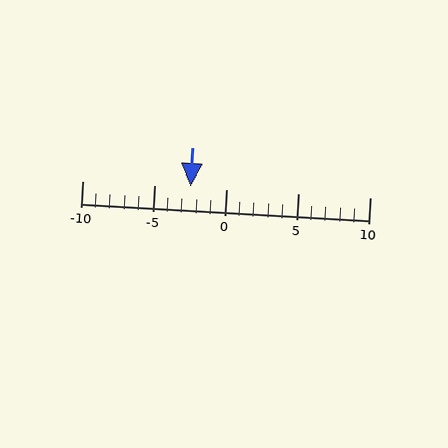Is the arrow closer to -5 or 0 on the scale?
The arrow is closer to 0.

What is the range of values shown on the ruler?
The ruler shows values from -10 to 10.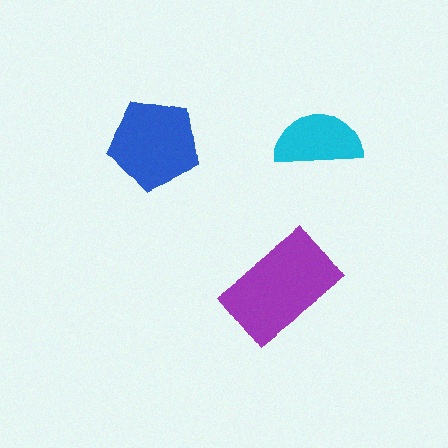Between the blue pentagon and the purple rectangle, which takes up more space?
The purple rectangle.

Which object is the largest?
The purple rectangle.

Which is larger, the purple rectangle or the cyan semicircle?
The purple rectangle.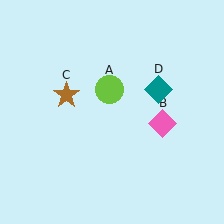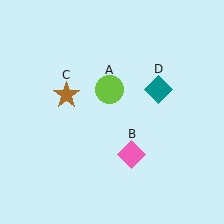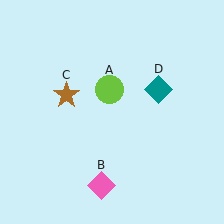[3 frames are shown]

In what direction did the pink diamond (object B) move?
The pink diamond (object B) moved down and to the left.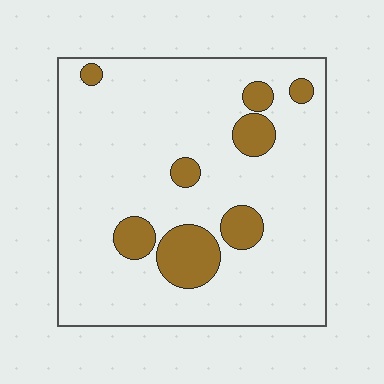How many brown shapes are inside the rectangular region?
8.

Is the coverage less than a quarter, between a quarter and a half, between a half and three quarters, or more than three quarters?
Less than a quarter.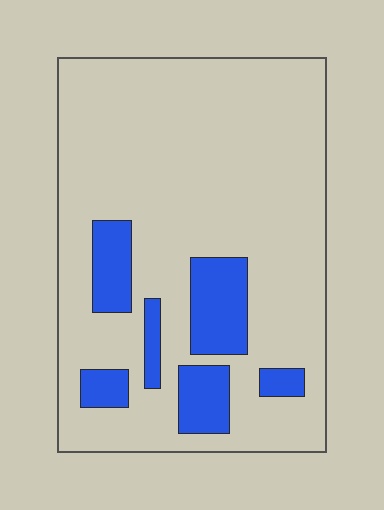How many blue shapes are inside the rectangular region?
6.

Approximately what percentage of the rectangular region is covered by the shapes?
Approximately 15%.